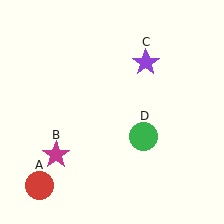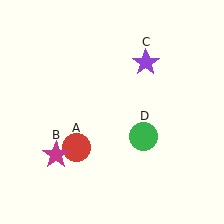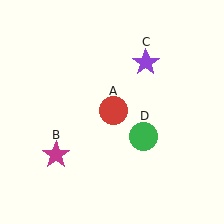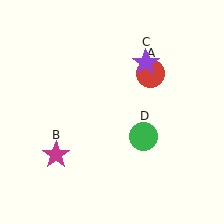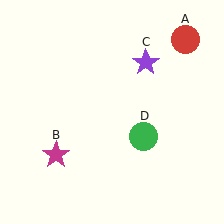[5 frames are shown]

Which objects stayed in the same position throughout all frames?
Magenta star (object B) and purple star (object C) and green circle (object D) remained stationary.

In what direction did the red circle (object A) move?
The red circle (object A) moved up and to the right.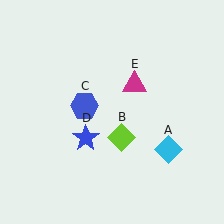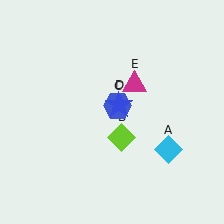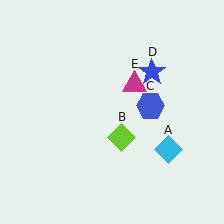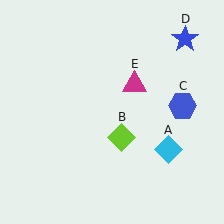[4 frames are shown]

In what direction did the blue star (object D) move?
The blue star (object D) moved up and to the right.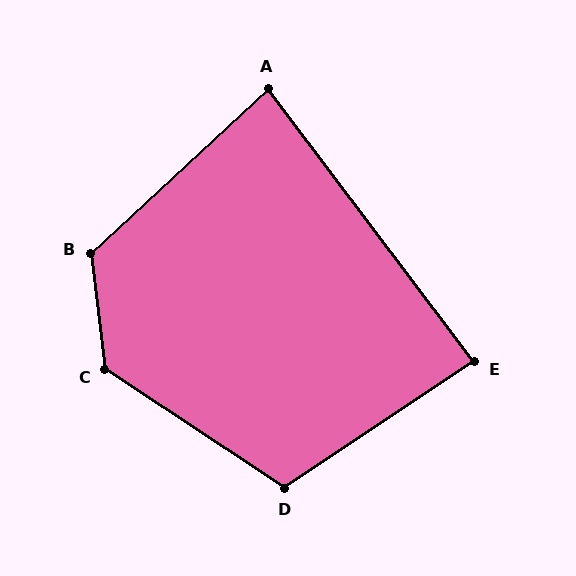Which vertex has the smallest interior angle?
A, at approximately 84 degrees.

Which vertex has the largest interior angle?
C, at approximately 131 degrees.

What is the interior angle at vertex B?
Approximately 126 degrees (obtuse).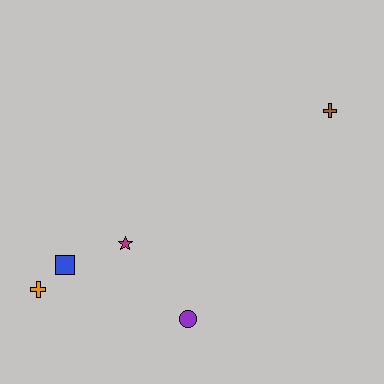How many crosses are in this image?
There are 2 crosses.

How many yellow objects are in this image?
There are no yellow objects.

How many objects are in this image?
There are 5 objects.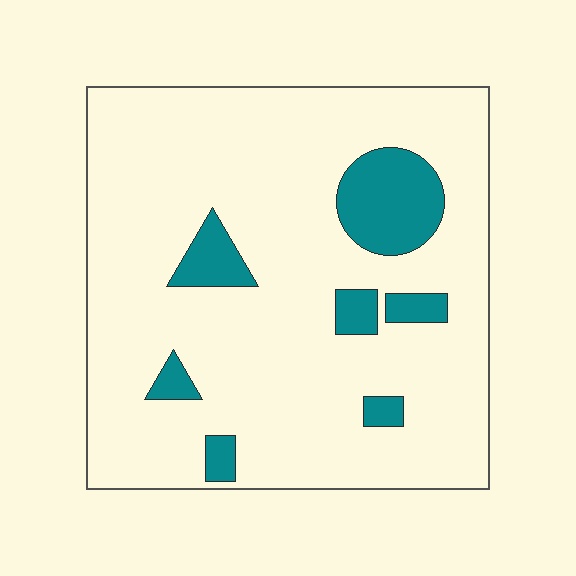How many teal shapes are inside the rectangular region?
7.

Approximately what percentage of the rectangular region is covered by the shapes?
Approximately 15%.